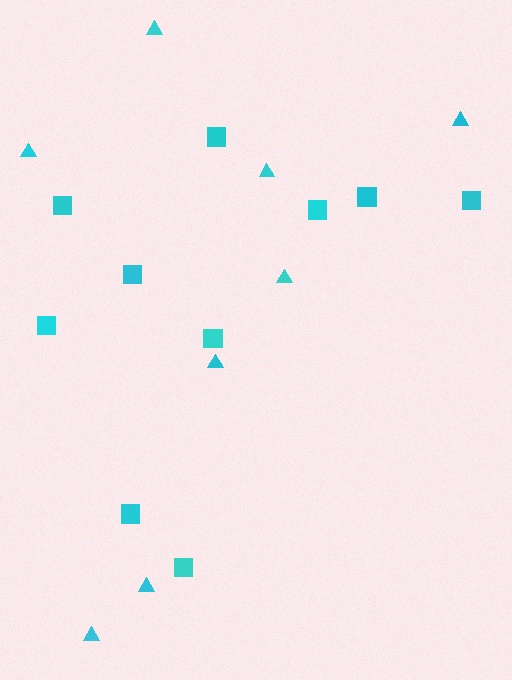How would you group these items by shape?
There are 2 groups: one group of triangles (8) and one group of squares (10).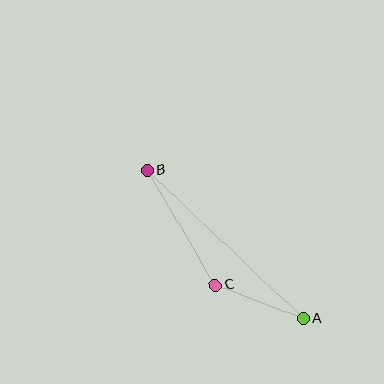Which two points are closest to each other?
Points A and C are closest to each other.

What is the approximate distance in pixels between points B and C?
The distance between B and C is approximately 134 pixels.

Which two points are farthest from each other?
Points A and B are farthest from each other.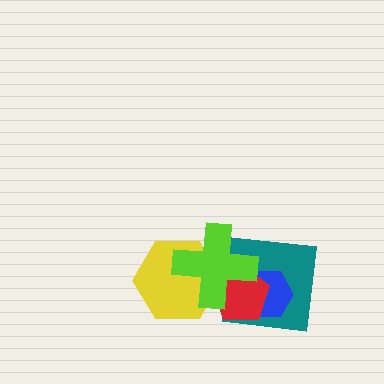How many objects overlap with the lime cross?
4 objects overlap with the lime cross.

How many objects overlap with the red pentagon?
4 objects overlap with the red pentagon.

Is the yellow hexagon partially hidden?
Yes, it is partially covered by another shape.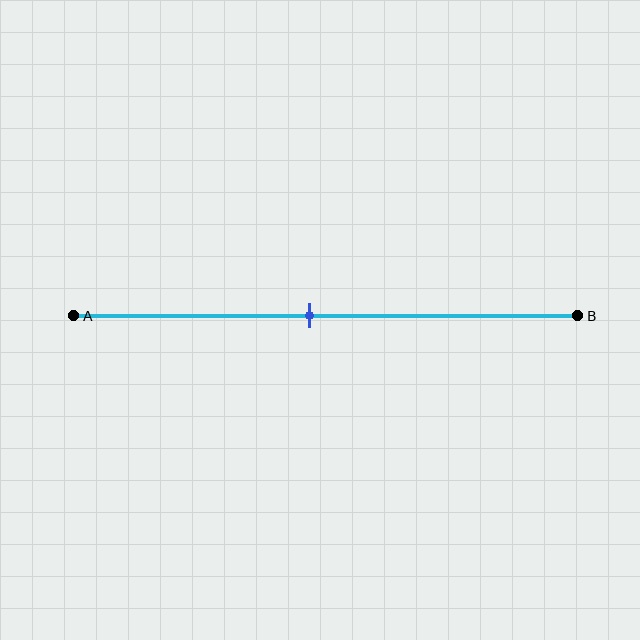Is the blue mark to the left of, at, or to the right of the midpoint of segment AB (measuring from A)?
The blue mark is to the left of the midpoint of segment AB.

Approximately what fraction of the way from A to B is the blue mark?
The blue mark is approximately 45% of the way from A to B.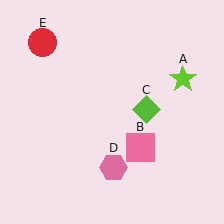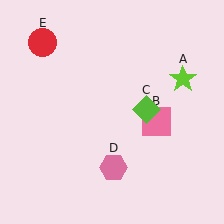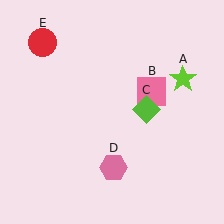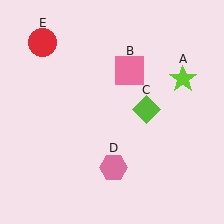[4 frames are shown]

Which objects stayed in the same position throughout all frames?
Lime star (object A) and lime diamond (object C) and pink hexagon (object D) and red circle (object E) remained stationary.